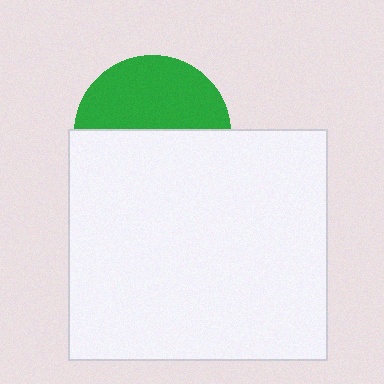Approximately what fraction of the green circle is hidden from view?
Roughly 53% of the green circle is hidden behind the white rectangle.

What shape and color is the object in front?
The object in front is a white rectangle.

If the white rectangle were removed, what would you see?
You would see the complete green circle.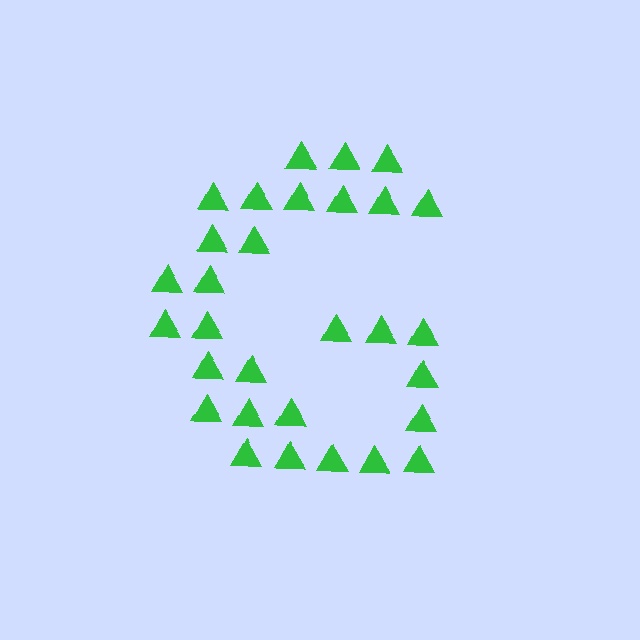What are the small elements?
The small elements are triangles.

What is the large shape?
The large shape is the letter G.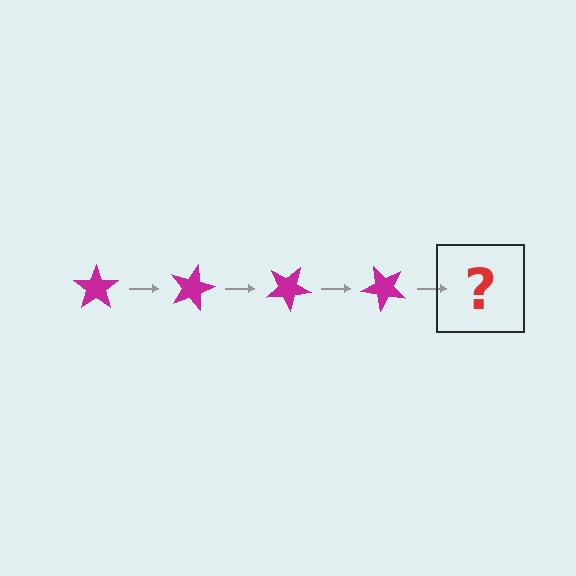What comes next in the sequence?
The next element should be a magenta star rotated 60 degrees.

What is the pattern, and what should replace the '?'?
The pattern is that the star rotates 15 degrees each step. The '?' should be a magenta star rotated 60 degrees.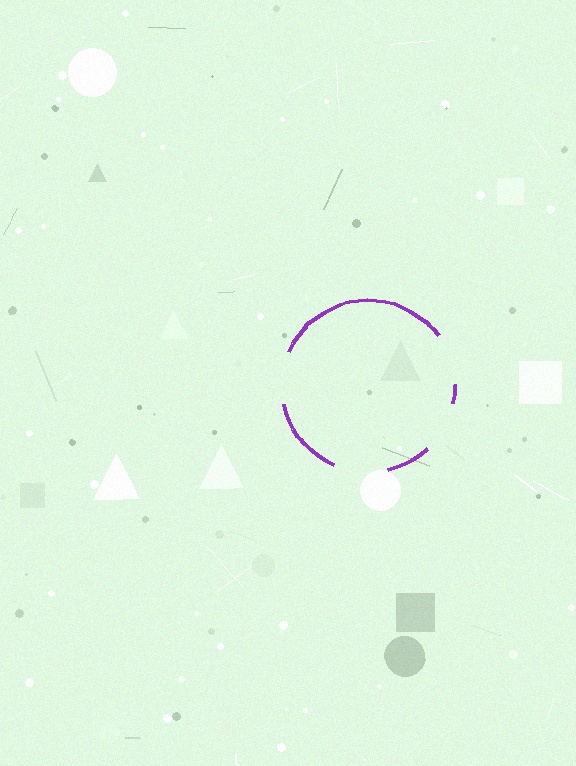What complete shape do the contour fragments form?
The contour fragments form a circle.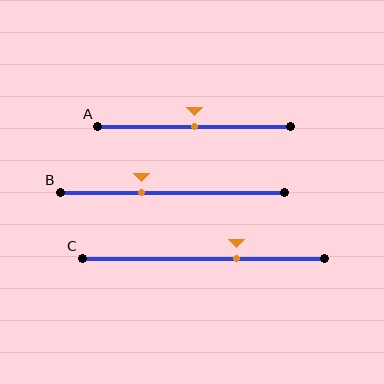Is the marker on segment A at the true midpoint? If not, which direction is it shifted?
Yes, the marker on segment A is at the true midpoint.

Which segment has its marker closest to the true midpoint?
Segment A has its marker closest to the true midpoint.